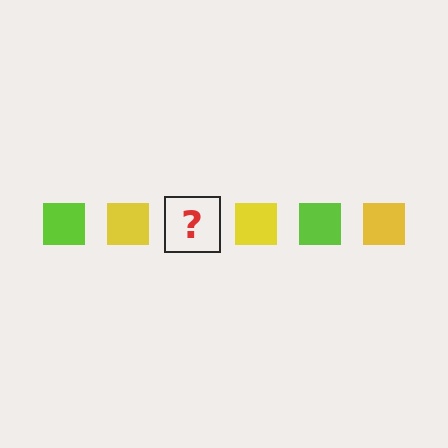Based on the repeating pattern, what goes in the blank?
The blank should be a lime square.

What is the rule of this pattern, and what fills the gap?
The rule is that the pattern cycles through lime, yellow squares. The gap should be filled with a lime square.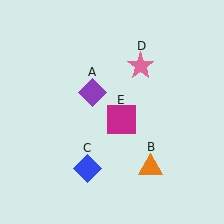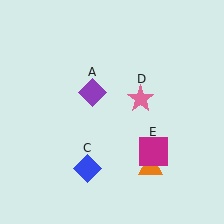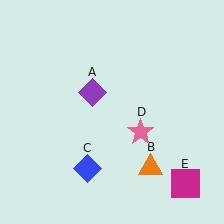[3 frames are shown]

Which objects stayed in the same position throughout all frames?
Purple diamond (object A) and orange triangle (object B) and blue diamond (object C) remained stationary.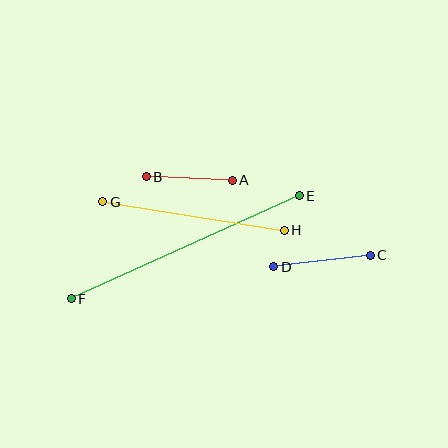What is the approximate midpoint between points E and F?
The midpoint is at approximately (185, 247) pixels.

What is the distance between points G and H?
The distance is approximately 183 pixels.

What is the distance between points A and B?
The distance is approximately 86 pixels.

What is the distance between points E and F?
The distance is approximately 250 pixels.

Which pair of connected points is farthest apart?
Points E and F are farthest apart.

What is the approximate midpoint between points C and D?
The midpoint is at approximately (322, 261) pixels.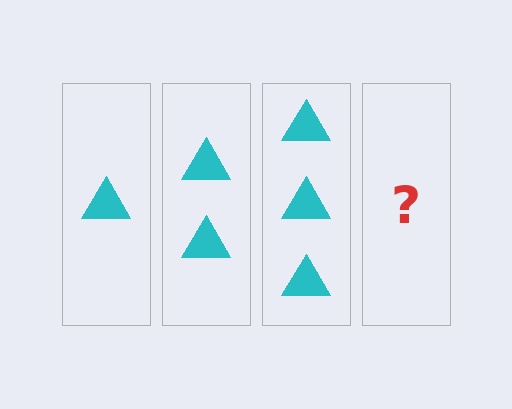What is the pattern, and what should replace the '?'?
The pattern is that each step adds one more triangle. The '?' should be 4 triangles.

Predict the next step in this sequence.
The next step is 4 triangles.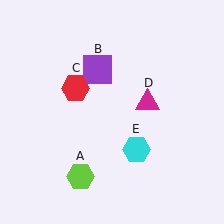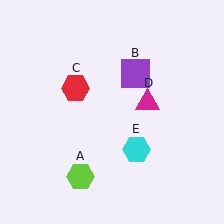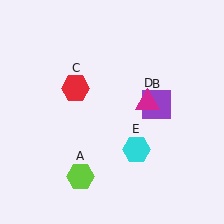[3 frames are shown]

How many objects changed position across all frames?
1 object changed position: purple square (object B).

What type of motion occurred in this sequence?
The purple square (object B) rotated clockwise around the center of the scene.